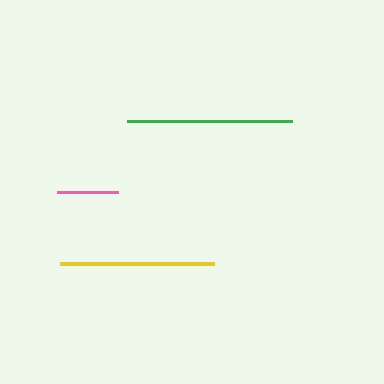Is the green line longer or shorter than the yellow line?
The green line is longer than the yellow line.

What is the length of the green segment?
The green segment is approximately 165 pixels long.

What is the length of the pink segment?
The pink segment is approximately 61 pixels long.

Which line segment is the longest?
The green line is the longest at approximately 165 pixels.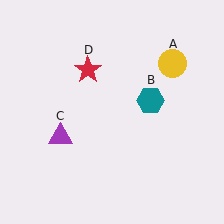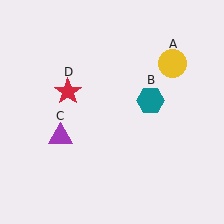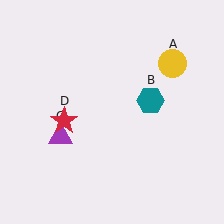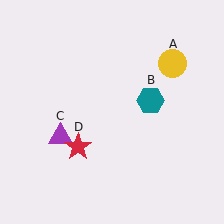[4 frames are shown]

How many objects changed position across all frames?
1 object changed position: red star (object D).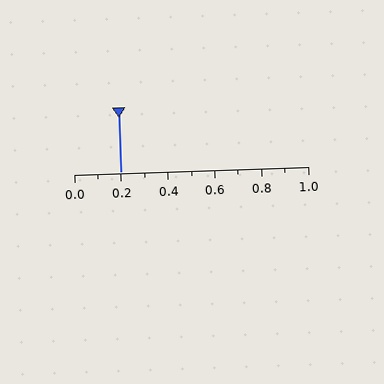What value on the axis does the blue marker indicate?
The marker indicates approximately 0.2.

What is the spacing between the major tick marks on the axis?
The major ticks are spaced 0.2 apart.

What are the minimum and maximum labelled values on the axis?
The axis runs from 0.0 to 1.0.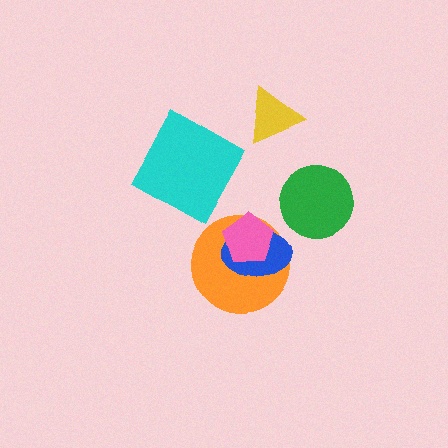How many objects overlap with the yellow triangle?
0 objects overlap with the yellow triangle.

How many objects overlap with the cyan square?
0 objects overlap with the cyan square.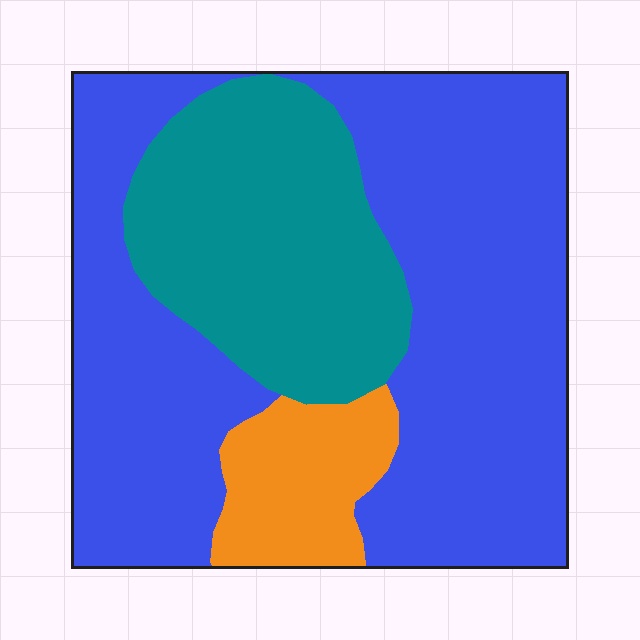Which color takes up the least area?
Orange, at roughly 10%.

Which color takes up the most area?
Blue, at roughly 65%.